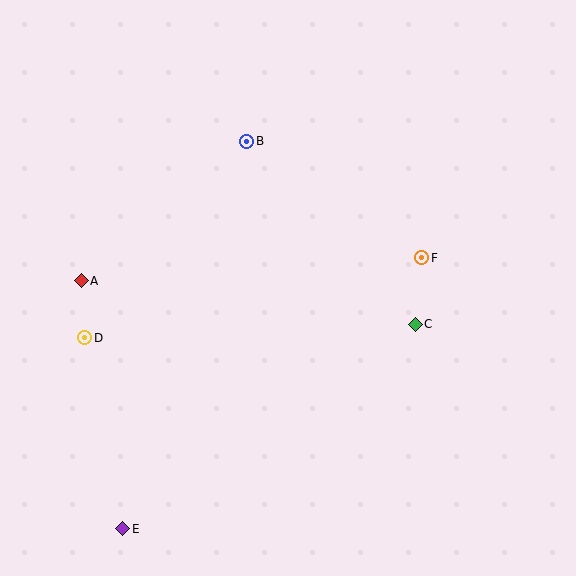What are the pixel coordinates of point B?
Point B is at (247, 141).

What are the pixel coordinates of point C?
Point C is at (415, 324).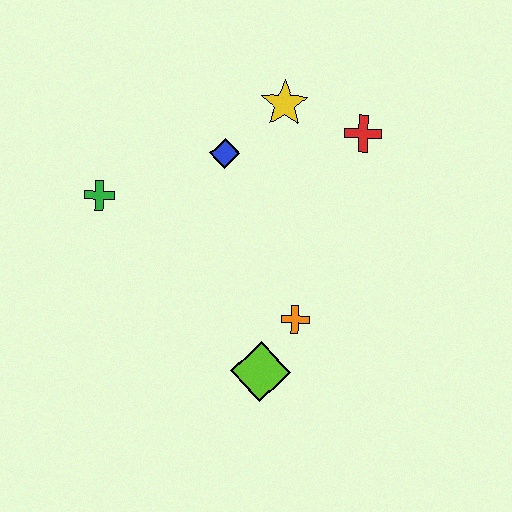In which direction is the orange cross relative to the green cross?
The orange cross is to the right of the green cross.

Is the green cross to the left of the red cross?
Yes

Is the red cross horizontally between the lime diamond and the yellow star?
No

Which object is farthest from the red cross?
The green cross is farthest from the red cross.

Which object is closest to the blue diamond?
The yellow star is closest to the blue diamond.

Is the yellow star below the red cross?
No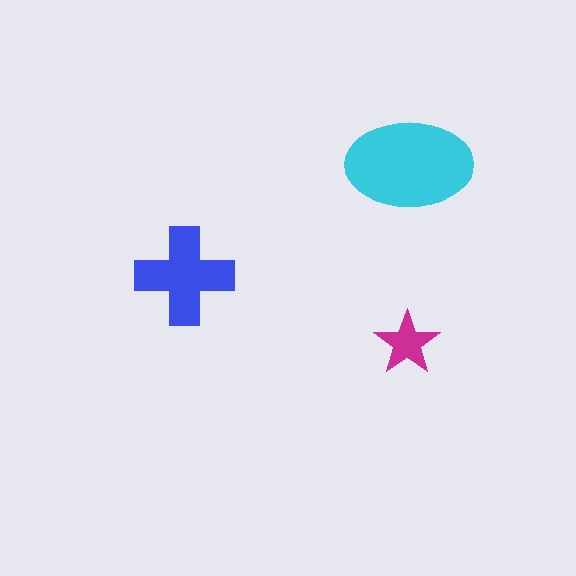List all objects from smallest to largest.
The magenta star, the blue cross, the cyan ellipse.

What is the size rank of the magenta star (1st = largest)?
3rd.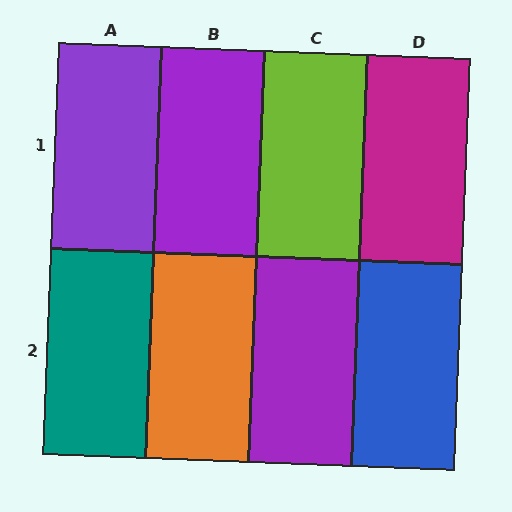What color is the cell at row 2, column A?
Teal.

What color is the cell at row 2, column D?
Blue.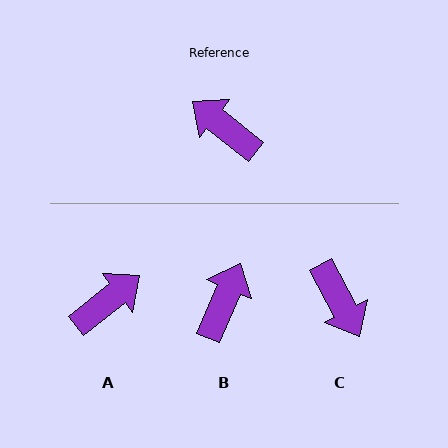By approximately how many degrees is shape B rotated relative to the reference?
Approximately 75 degrees clockwise.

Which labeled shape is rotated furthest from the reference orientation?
C, about 157 degrees away.